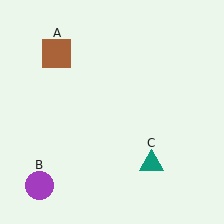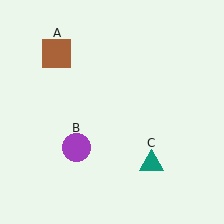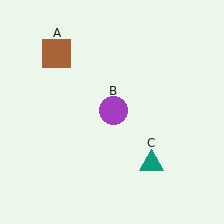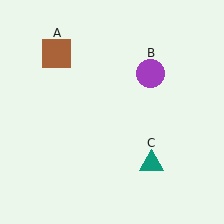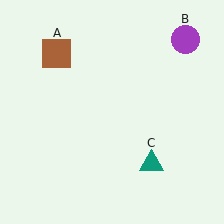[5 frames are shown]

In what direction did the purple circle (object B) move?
The purple circle (object B) moved up and to the right.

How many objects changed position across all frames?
1 object changed position: purple circle (object B).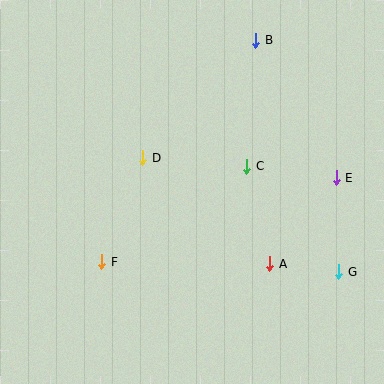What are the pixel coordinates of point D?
Point D is at (143, 158).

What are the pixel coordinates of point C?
Point C is at (247, 166).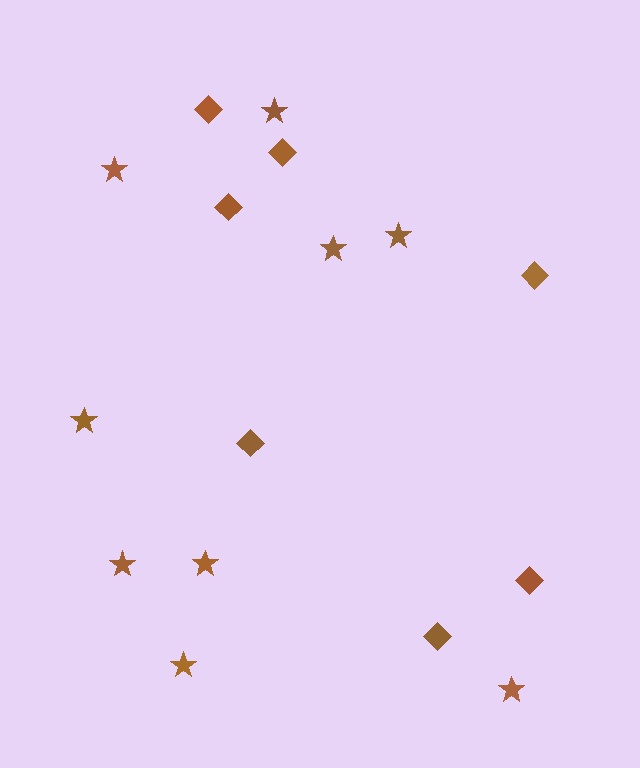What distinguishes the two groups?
There are 2 groups: one group of stars (9) and one group of diamonds (7).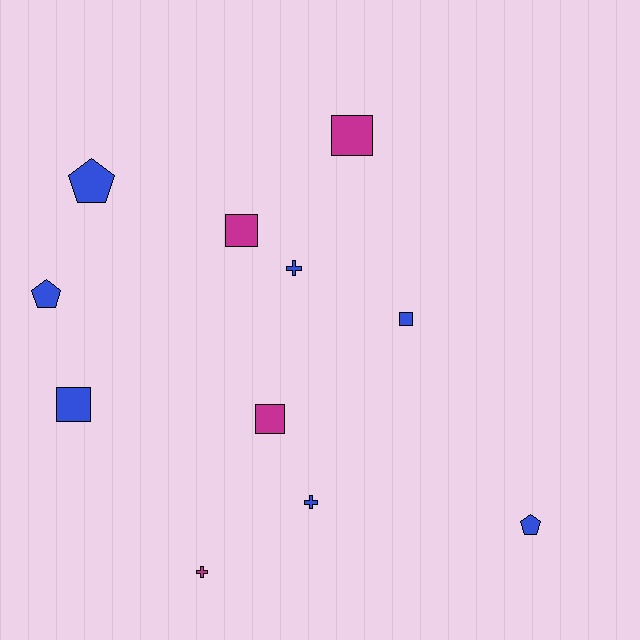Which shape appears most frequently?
Square, with 5 objects.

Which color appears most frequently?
Blue, with 7 objects.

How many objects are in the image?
There are 11 objects.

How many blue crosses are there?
There are 2 blue crosses.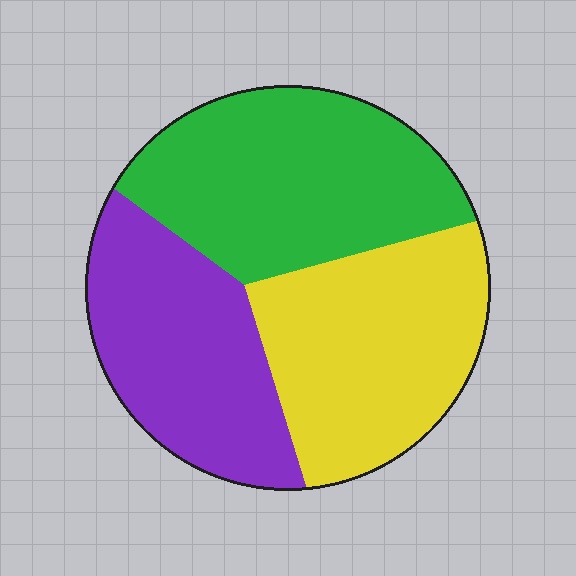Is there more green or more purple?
Green.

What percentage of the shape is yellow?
Yellow takes up about one third (1/3) of the shape.